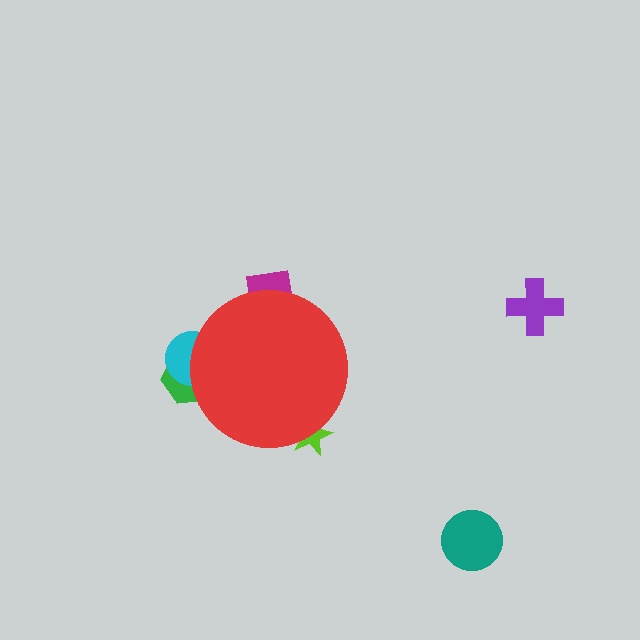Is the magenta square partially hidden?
Yes, the magenta square is partially hidden behind the red circle.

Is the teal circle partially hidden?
No, the teal circle is fully visible.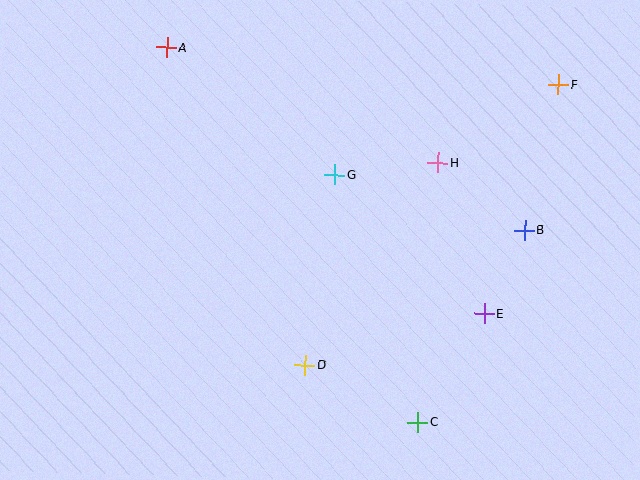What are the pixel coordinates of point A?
Point A is at (167, 47).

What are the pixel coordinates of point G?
Point G is at (335, 175).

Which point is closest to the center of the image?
Point G at (335, 175) is closest to the center.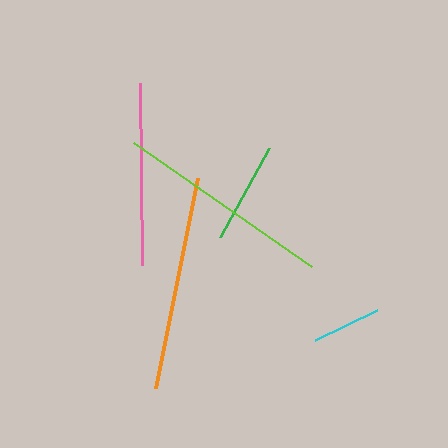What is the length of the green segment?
The green segment is approximately 102 pixels long.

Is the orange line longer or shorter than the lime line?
The lime line is longer than the orange line.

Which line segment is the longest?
The lime line is the longest at approximately 216 pixels.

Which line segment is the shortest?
The cyan line is the shortest at approximately 69 pixels.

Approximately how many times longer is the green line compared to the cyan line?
The green line is approximately 1.5 times the length of the cyan line.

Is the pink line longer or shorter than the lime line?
The lime line is longer than the pink line.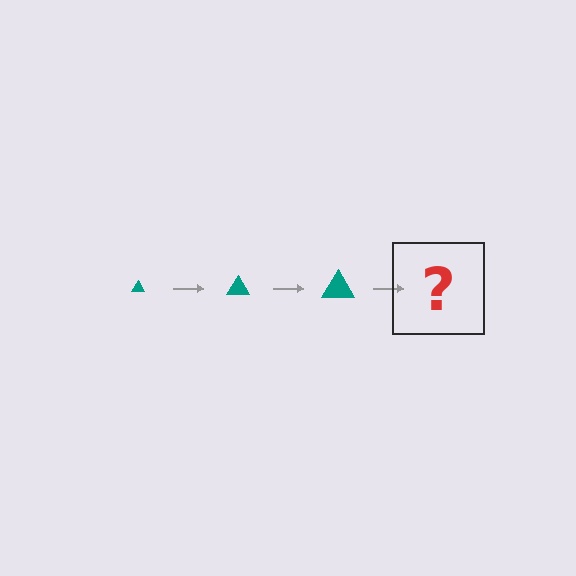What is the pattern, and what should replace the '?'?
The pattern is that the triangle gets progressively larger each step. The '?' should be a teal triangle, larger than the previous one.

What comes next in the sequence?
The next element should be a teal triangle, larger than the previous one.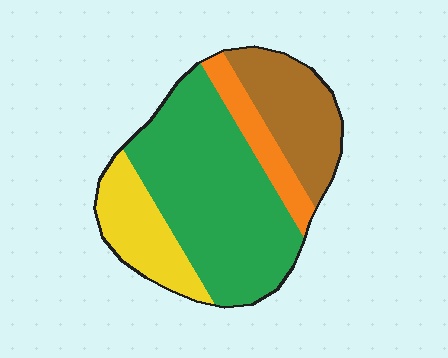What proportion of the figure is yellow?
Yellow covers 17% of the figure.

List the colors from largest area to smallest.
From largest to smallest: green, brown, yellow, orange.